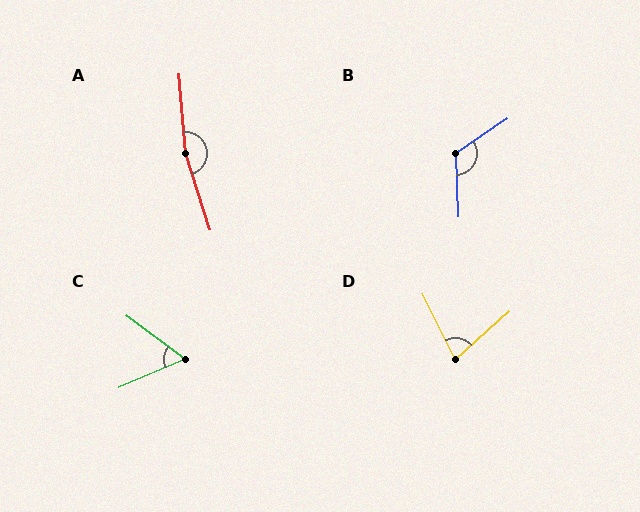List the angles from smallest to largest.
C (60°), D (75°), B (121°), A (167°).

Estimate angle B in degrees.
Approximately 121 degrees.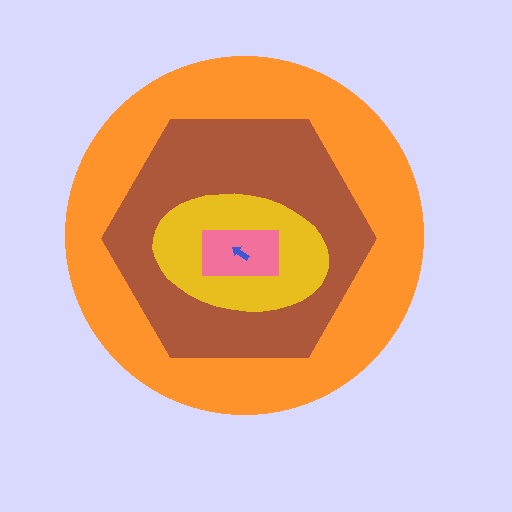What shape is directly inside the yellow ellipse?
The pink rectangle.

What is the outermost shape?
The orange circle.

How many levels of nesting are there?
5.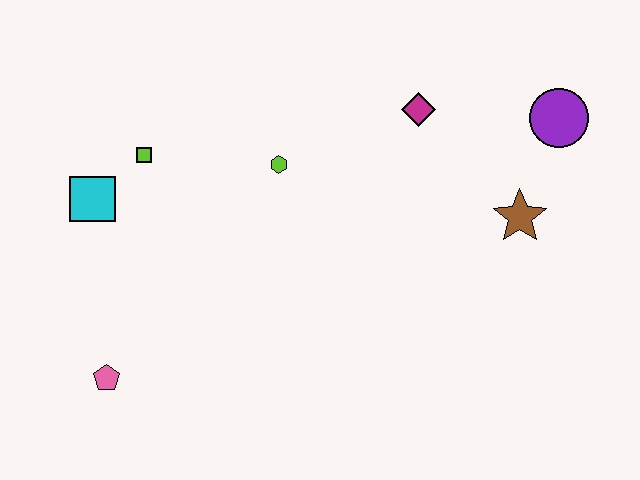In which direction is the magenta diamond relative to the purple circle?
The magenta diamond is to the left of the purple circle.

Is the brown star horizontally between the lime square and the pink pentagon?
No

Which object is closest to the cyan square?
The lime square is closest to the cyan square.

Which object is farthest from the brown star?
The pink pentagon is farthest from the brown star.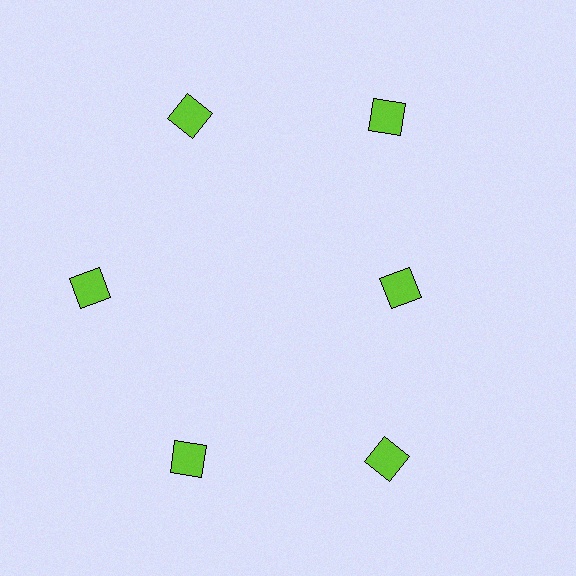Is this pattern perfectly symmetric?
No. The 6 lime diamonds are arranged in a ring, but one element near the 3 o'clock position is pulled inward toward the center, breaking the 6-fold rotational symmetry.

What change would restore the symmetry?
The symmetry would be restored by moving it outward, back onto the ring so that all 6 diamonds sit at equal angles and equal distance from the center.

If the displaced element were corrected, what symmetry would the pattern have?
It would have 6-fold rotational symmetry — the pattern would map onto itself every 60 degrees.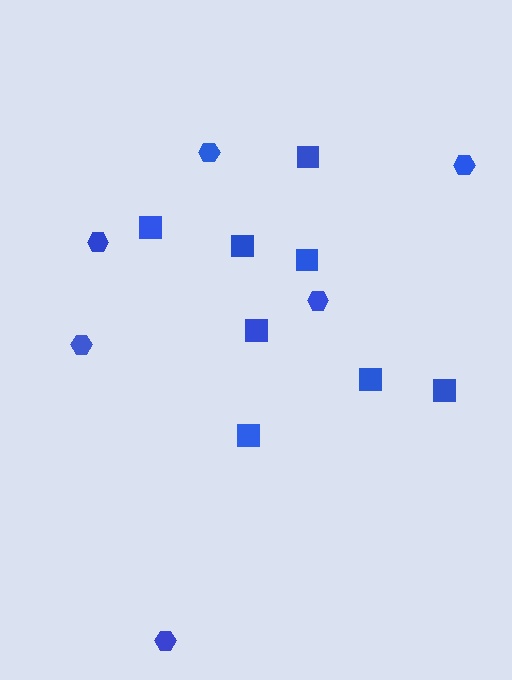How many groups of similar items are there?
There are 2 groups: one group of squares (8) and one group of hexagons (6).